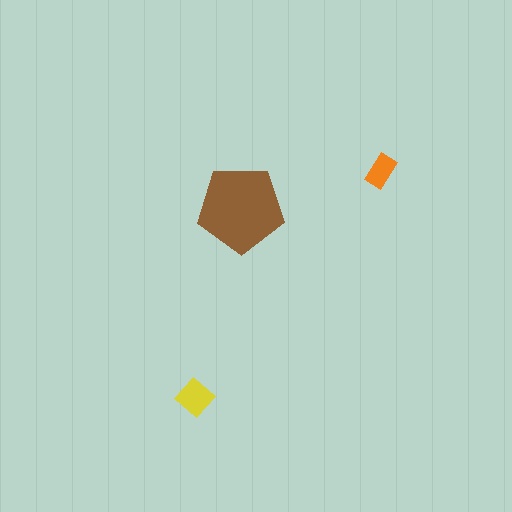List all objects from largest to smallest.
The brown pentagon, the yellow diamond, the orange rectangle.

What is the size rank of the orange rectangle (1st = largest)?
3rd.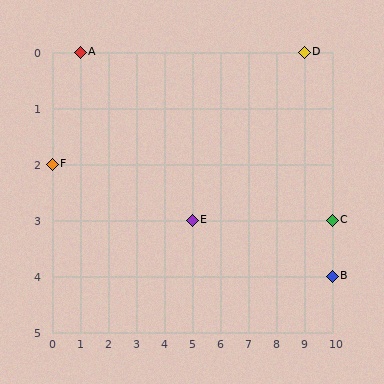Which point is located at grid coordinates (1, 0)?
Point A is at (1, 0).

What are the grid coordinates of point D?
Point D is at grid coordinates (9, 0).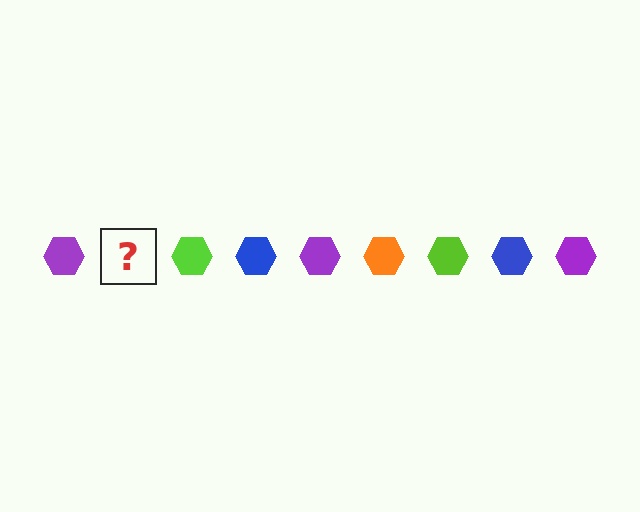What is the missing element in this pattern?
The missing element is an orange hexagon.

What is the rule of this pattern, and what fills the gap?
The rule is that the pattern cycles through purple, orange, lime, blue hexagons. The gap should be filled with an orange hexagon.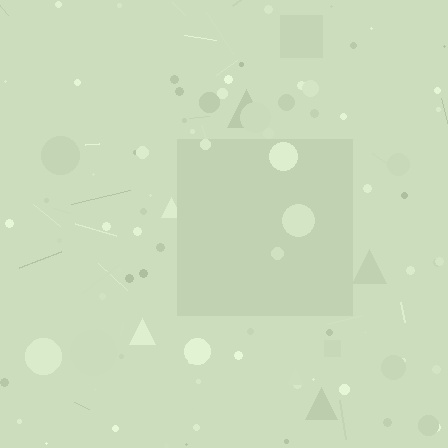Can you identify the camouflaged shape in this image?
The camouflaged shape is a square.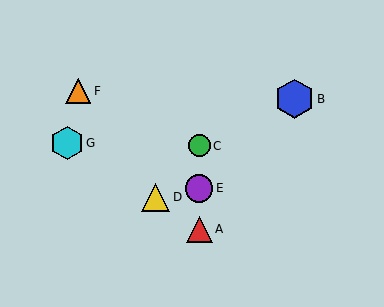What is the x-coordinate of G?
Object G is at x≈67.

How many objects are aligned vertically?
3 objects (A, C, E) are aligned vertically.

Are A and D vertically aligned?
No, A is at x≈199 and D is at x≈156.